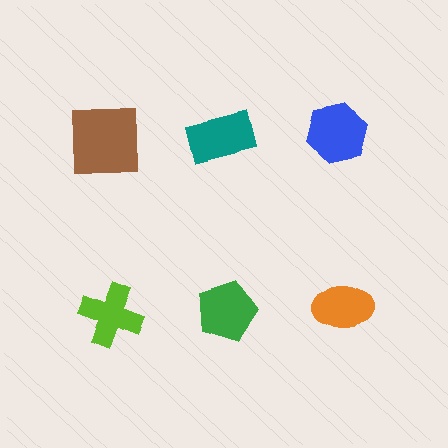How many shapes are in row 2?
3 shapes.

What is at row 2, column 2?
A green pentagon.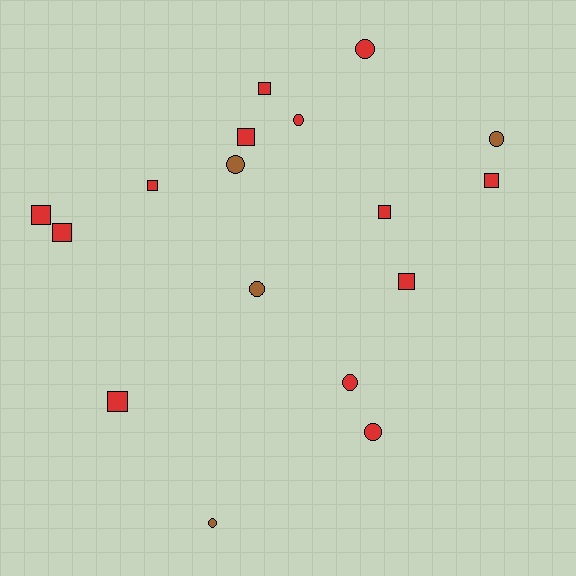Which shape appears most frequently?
Square, with 9 objects.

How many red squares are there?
There are 9 red squares.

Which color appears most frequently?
Red, with 13 objects.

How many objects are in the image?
There are 17 objects.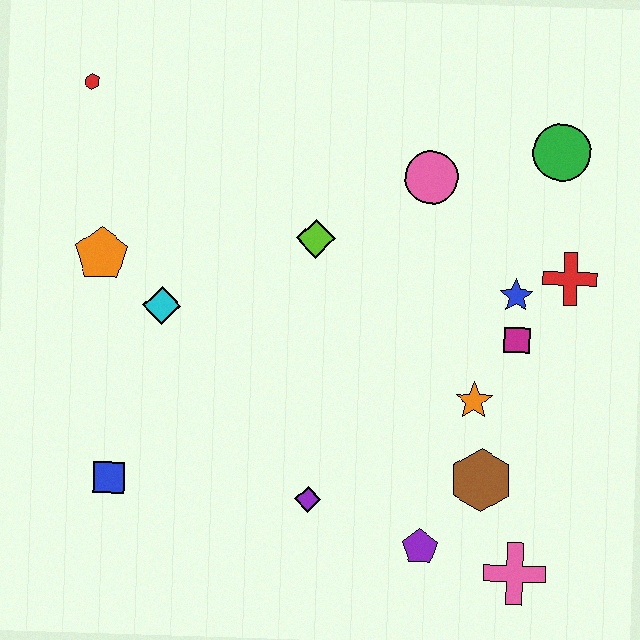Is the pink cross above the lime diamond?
No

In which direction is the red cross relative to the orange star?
The red cross is above the orange star.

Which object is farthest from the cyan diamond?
The pink cross is farthest from the cyan diamond.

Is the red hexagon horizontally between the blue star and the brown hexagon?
No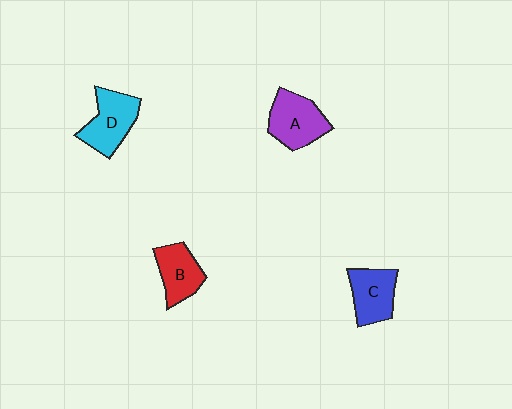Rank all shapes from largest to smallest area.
From largest to smallest: A (purple), D (cyan), C (blue), B (red).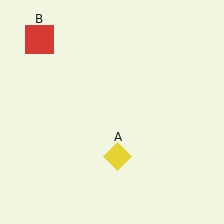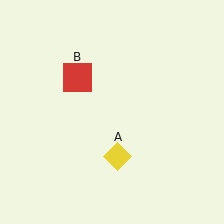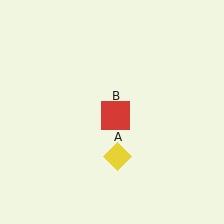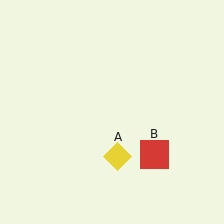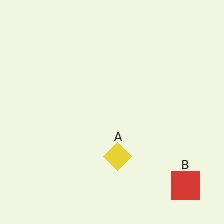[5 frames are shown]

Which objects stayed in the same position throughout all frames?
Yellow diamond (object A) remained stationary.